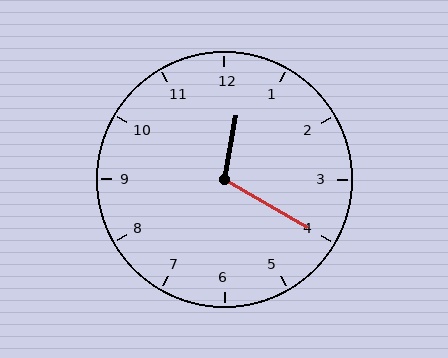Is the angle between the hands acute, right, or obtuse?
It is obtuse.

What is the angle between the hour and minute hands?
Approximately 110 degrees.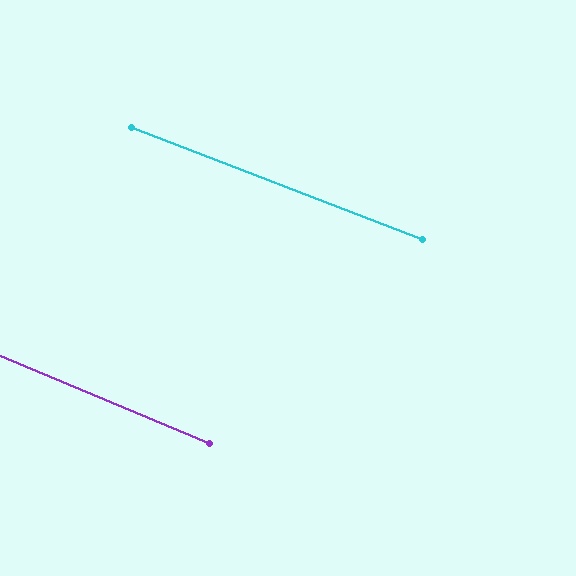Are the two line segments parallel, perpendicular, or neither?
Parallel — their directions differ by only 1.7°.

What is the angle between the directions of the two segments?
Approximately 2 degrees.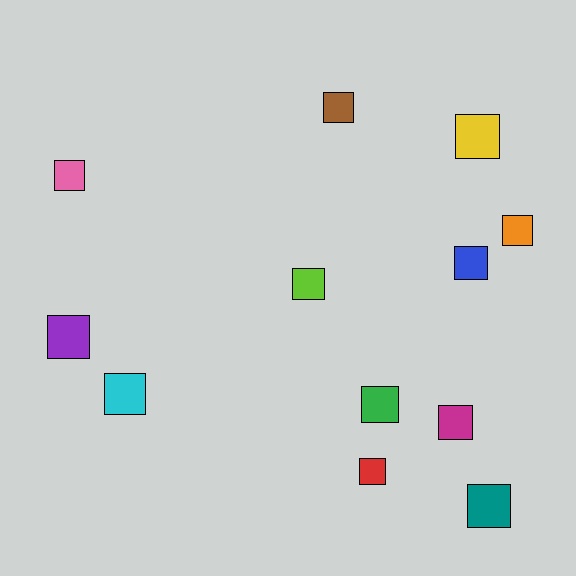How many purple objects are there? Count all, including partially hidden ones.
There is 1 purple object.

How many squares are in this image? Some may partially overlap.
There are 12 squares.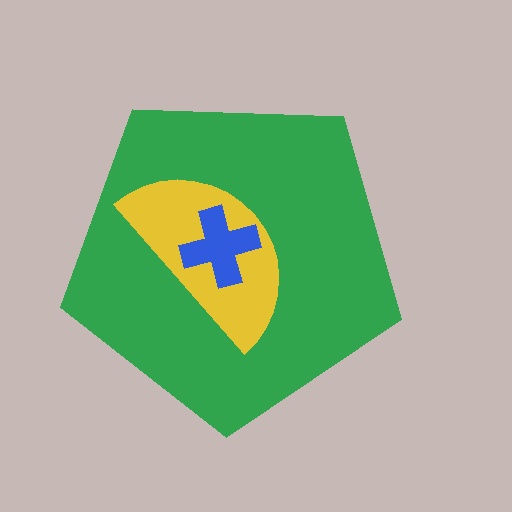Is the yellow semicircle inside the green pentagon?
Yes.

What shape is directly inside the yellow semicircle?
The blue cross.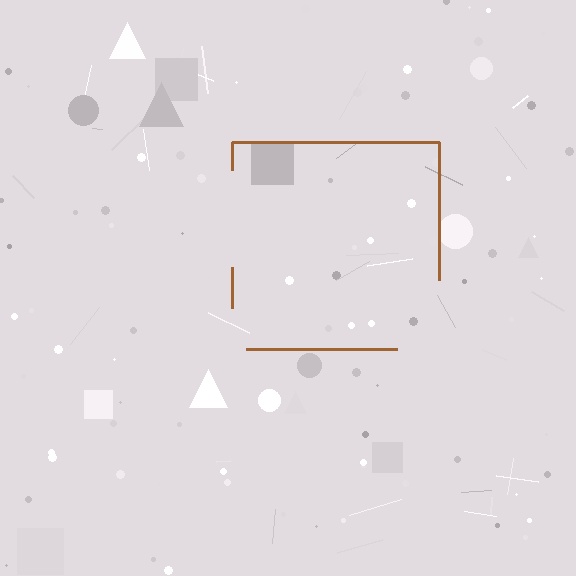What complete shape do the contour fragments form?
The contour fragments form a square.